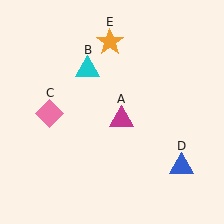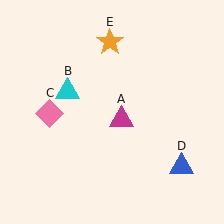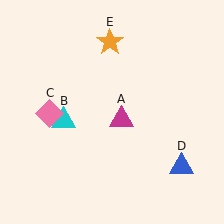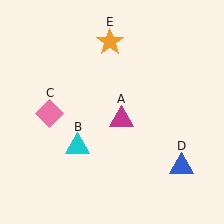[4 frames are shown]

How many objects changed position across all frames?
1 object changed position: cyan triangle (object B).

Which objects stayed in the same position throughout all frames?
Magenta triangle (object A) and pink diamond (object C) and blue triangle (object D) and orange star (object E) remained stationary.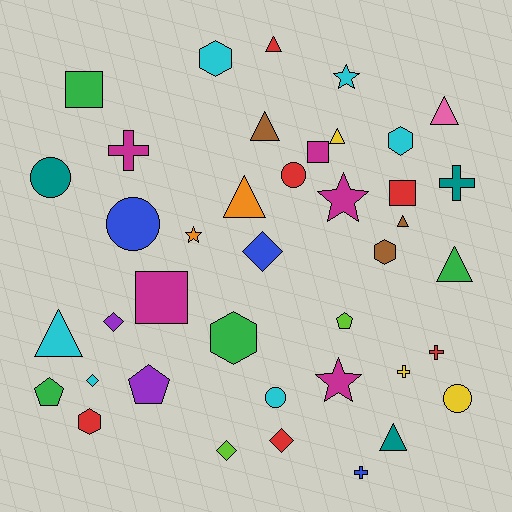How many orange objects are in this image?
There are 2 orange objects.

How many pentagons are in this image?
There are 3 pentagons.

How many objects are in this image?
There are 40 objects.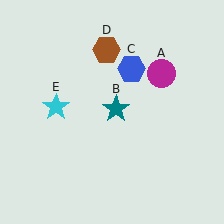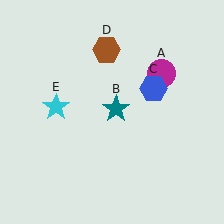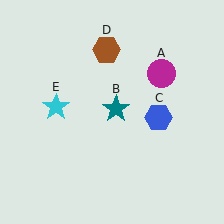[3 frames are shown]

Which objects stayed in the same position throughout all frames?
Magenta circle (object A) and teal star (object B) and brown hexagon (object D) and cyan star (object E) remained stationary.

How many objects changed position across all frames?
1 object changed position: blue hexagon (object C).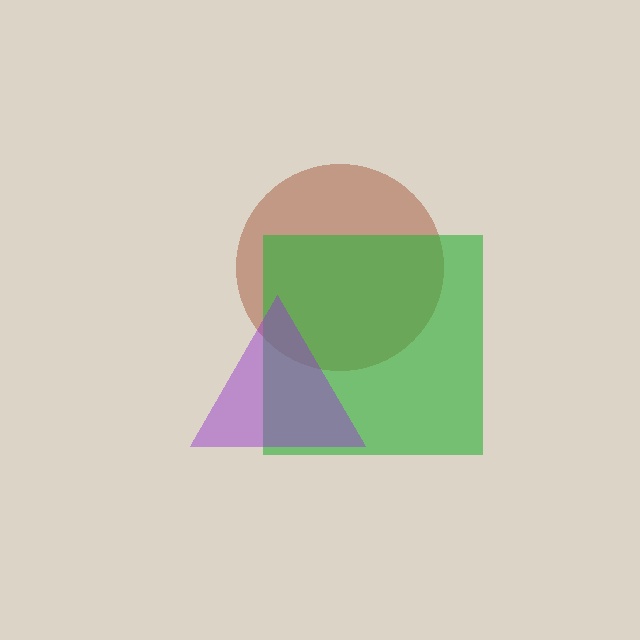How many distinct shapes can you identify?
There are 3 distinct shapes: a brown circle, a green square, a purple triangle.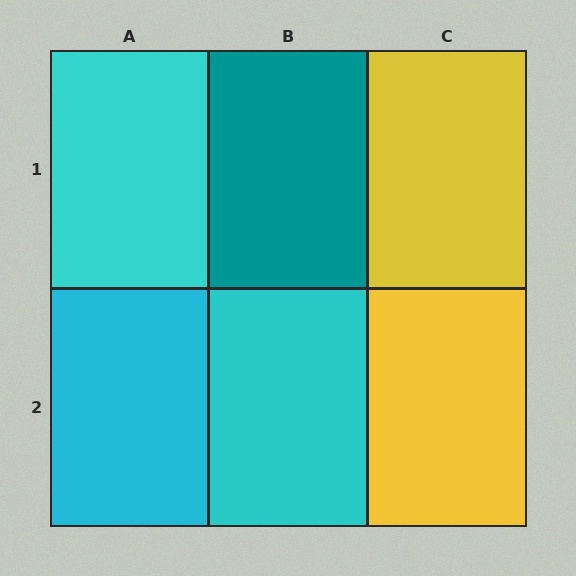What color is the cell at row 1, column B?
Teal.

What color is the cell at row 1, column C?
Yellow.